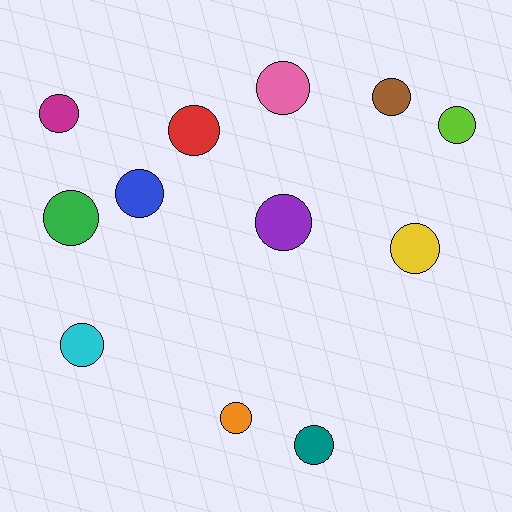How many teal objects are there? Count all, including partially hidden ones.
There is 1 teal object.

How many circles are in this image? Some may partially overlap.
There are 12 circles.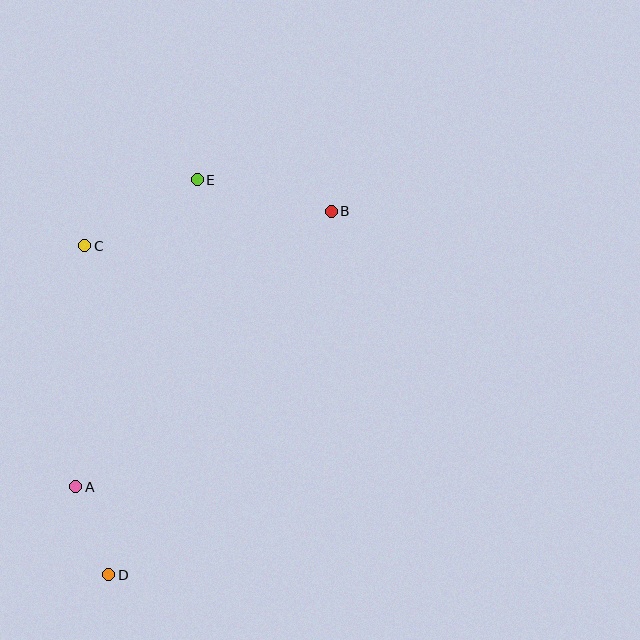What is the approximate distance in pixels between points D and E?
The distance between D and E is approximately 405 pixels.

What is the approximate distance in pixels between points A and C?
The distance between A and C is approximately 241 pixels.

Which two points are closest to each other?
Points A and D are closest to each other.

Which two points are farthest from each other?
Points B and D are farthest from each other.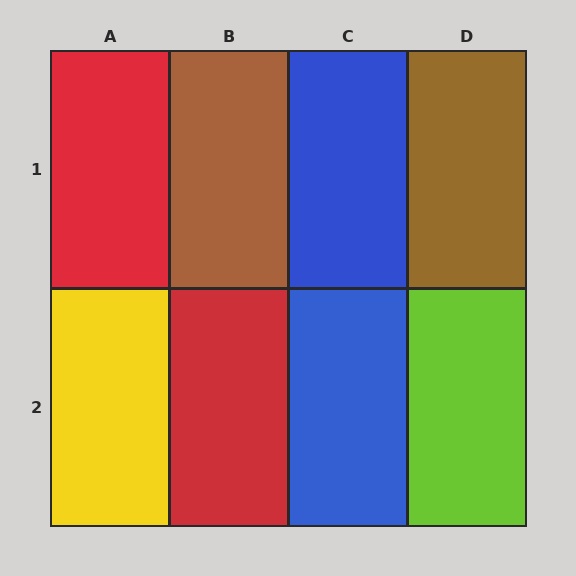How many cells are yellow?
1 cell is yellow.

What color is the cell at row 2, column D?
Lime.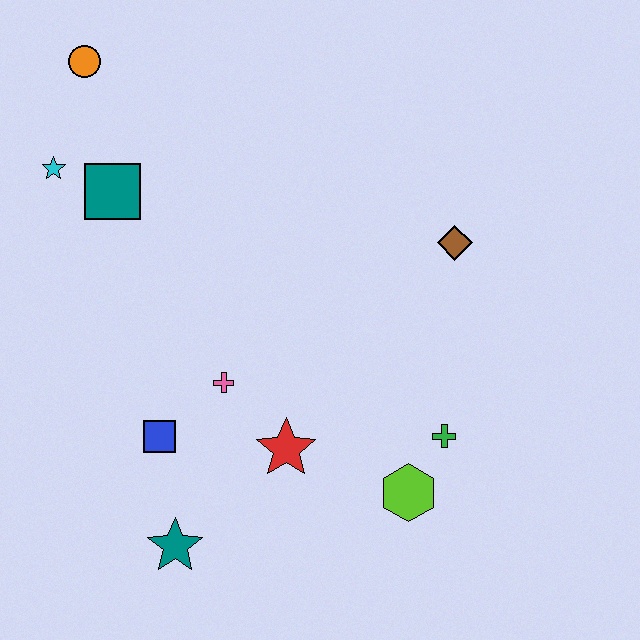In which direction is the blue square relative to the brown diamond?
The blue square is to the left of the brown diamond.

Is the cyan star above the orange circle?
No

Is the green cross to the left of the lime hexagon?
No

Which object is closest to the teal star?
The blue square is closest to the teal star.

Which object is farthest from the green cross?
The orange circle is farthest from the green cross.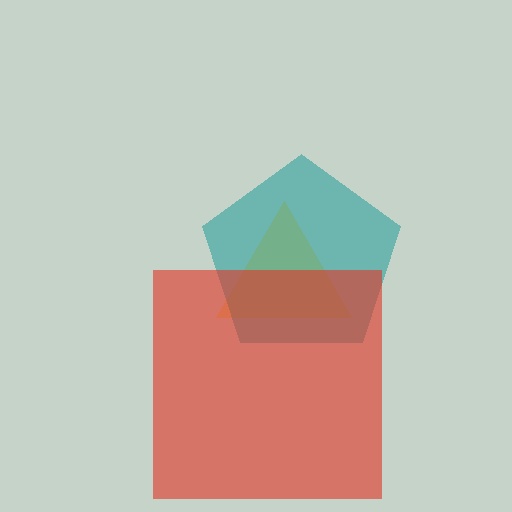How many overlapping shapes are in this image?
There are 3 overlapping shapes in the image.